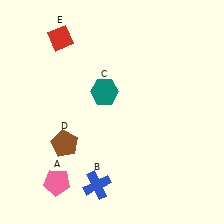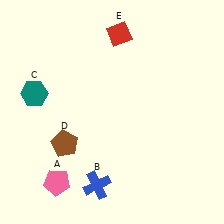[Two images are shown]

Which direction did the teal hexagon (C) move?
The teal hexagon (C) moved left.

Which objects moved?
The objects that moved are: the teal hexagon (C), the red diamond (E).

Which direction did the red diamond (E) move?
The red diamond (E) moved right.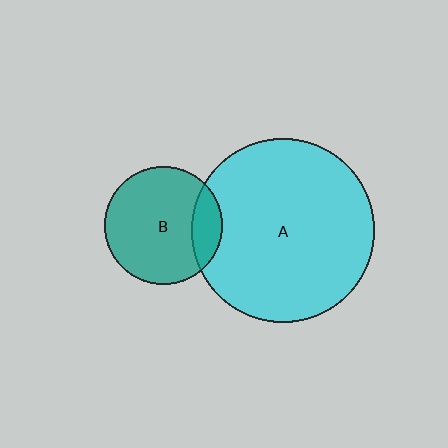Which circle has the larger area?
Circle A (cyan).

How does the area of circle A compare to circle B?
Approximately 2.4 times.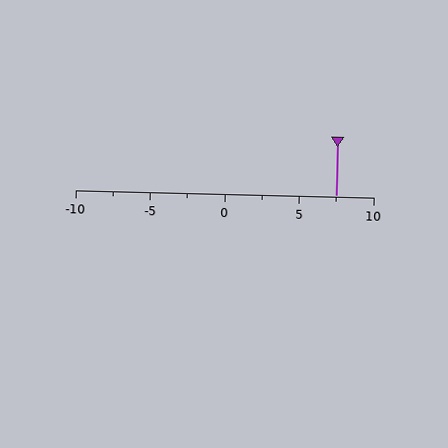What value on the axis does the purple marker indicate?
The marker indicates approximately 7.5.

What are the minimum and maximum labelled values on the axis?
The axis runs from -10 to 10.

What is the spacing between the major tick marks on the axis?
The major ticks are spaced 5 apart.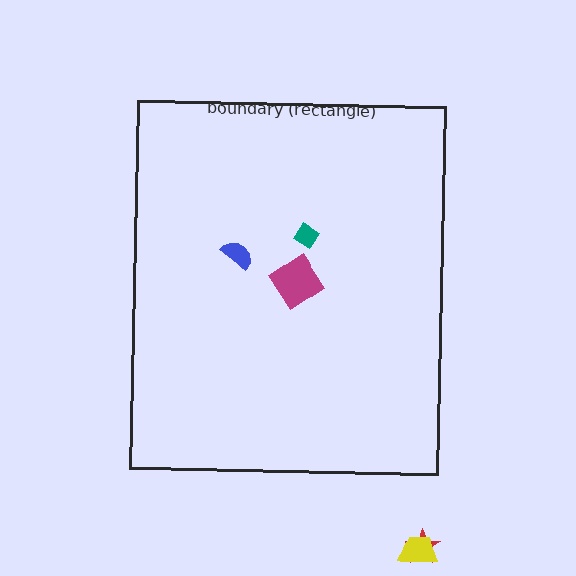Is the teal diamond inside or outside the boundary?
Inside.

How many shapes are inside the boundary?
3 inside, 2 outside.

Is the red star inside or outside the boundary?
Outside.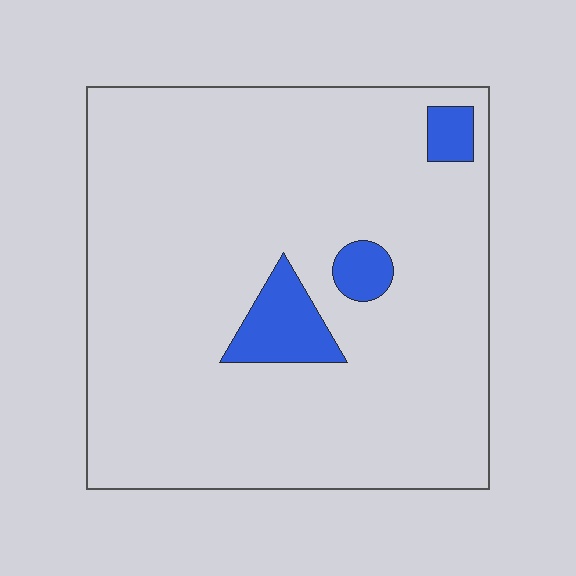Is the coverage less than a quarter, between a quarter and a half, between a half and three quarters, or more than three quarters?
Less than a quarter.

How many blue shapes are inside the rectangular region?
3.